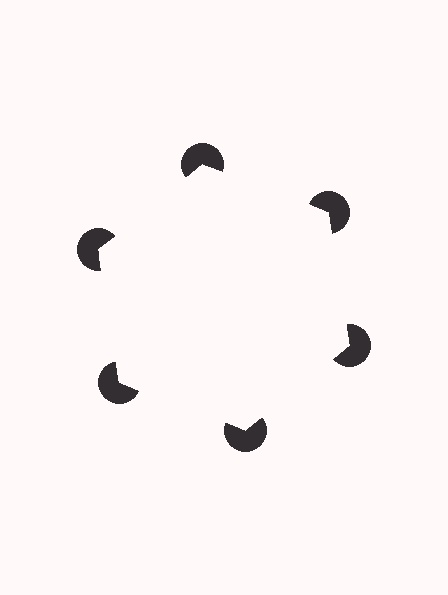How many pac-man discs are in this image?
There are 6 — one at each vertex of the illusory hexagon.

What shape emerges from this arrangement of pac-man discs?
An illusory hexagon — its edges are inferred from the aligned wedge cuts in the pac-man discs, not physically drawn.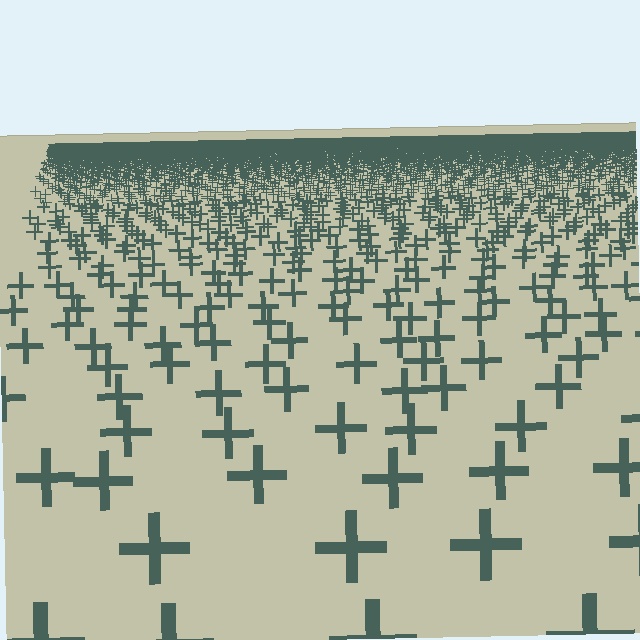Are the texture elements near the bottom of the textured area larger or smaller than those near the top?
Larger. Near the bottom, elements are closer to the viewer and appear at a bigger on-screen size.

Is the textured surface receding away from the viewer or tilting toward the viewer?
The surface is receding away from the viewer. Texture elements get smaller and denser toward the top.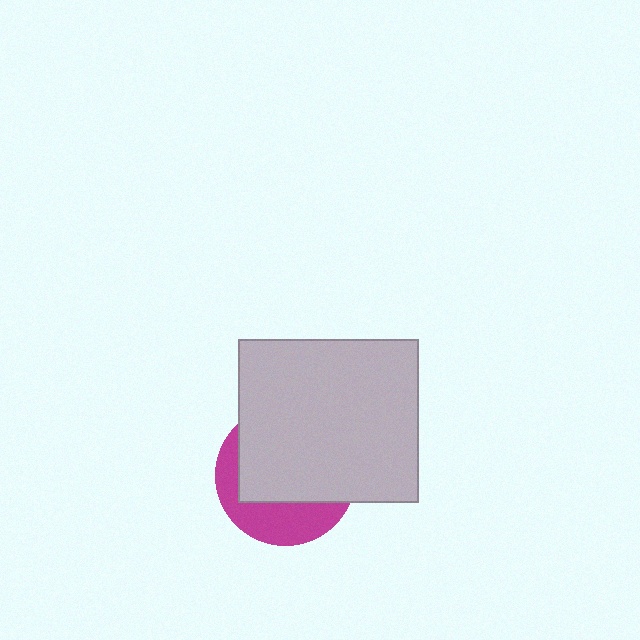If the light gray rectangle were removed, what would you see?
You would see the complete magenta circle.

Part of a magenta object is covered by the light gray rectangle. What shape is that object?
It is a circle.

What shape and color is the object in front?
The object in front is a light gray rectangle.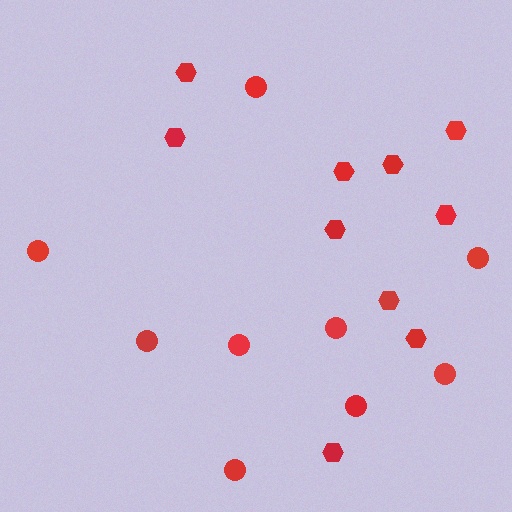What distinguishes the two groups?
There are 2 groups: one group of hexagons (10) and one group of circles (9).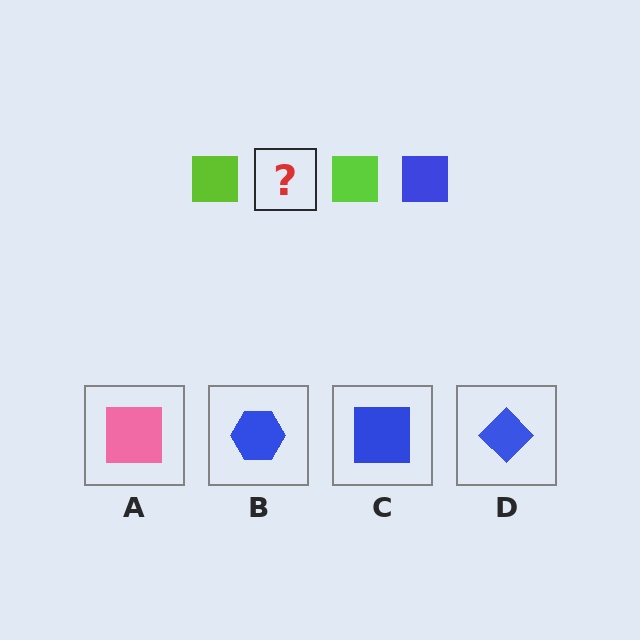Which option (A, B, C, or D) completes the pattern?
C.